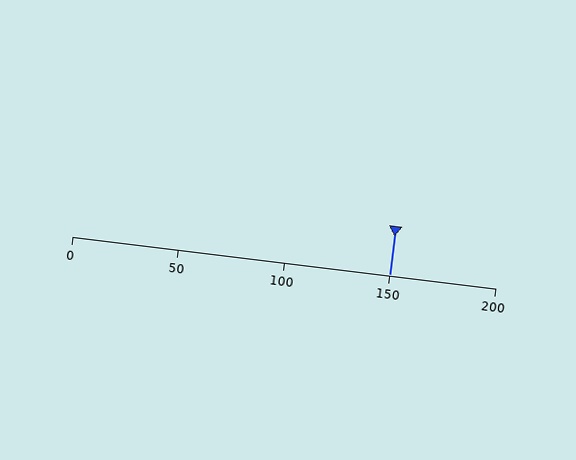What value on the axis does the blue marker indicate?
The marker indicates approximately 150.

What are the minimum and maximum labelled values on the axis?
The axis runs from 0 to 200.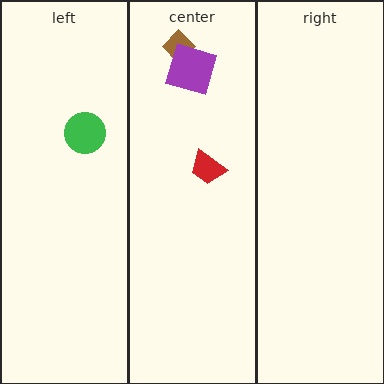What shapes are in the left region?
The green circle.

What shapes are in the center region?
The red trapezoid, the brown diamond, the purple square.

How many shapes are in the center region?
3.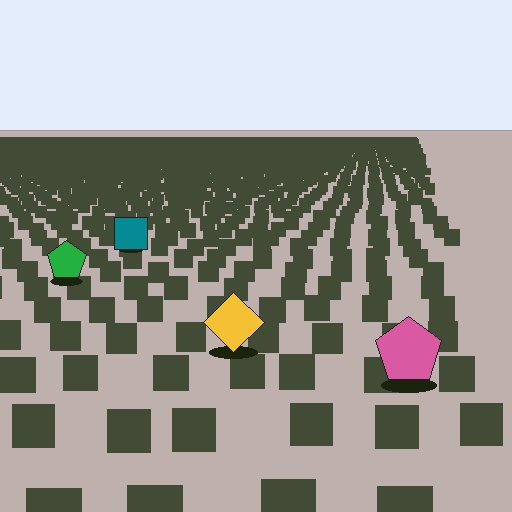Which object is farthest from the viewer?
The teal square is farthest from the viewer. It appears smaller and the ground texture around it is denser.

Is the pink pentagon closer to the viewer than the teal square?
Yes. The pink pentagon is closer — you can tell from the texture gradient: the ground texture is coarser near it.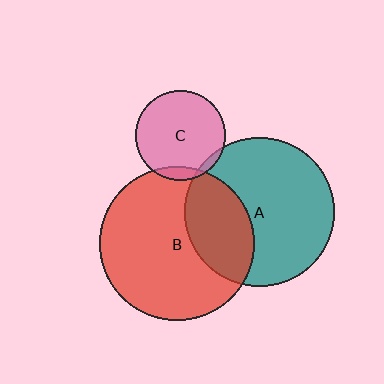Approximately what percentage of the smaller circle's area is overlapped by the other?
Approximately 5%.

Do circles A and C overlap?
Yes.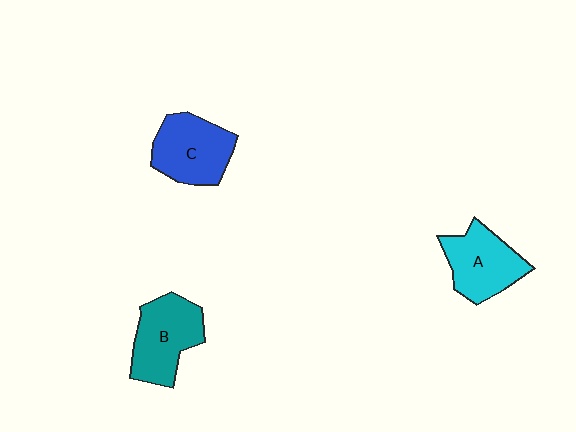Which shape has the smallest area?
Shape A (cyan).